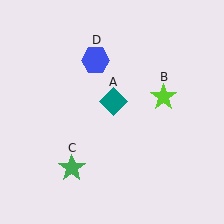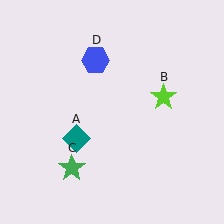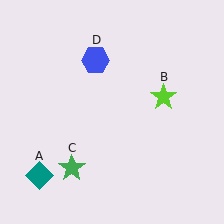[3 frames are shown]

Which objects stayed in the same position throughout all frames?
Lime star (object B) and green star (object C) and blue hexagon (object D) remained stationary.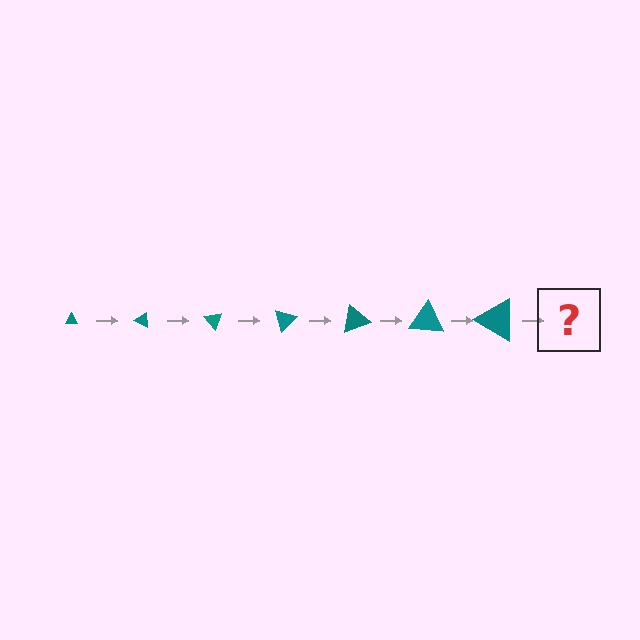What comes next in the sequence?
The next element should be a triangle, larger than the previous one and rotated 175 degrees from the start.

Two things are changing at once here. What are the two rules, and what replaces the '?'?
The two rules are that the triangle grows larger each step and it rotates 25 degrees each step. The '?' should be a triangle, larger than the previous one and rotated 175 degrees from the start.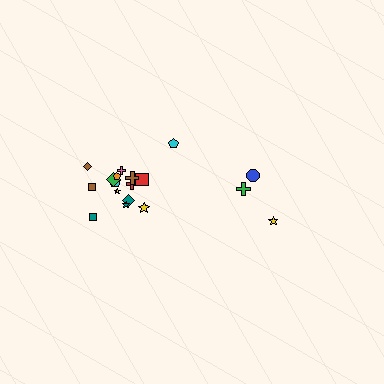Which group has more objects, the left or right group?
The left group.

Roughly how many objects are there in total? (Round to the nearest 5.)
Roughly 20 objects in total.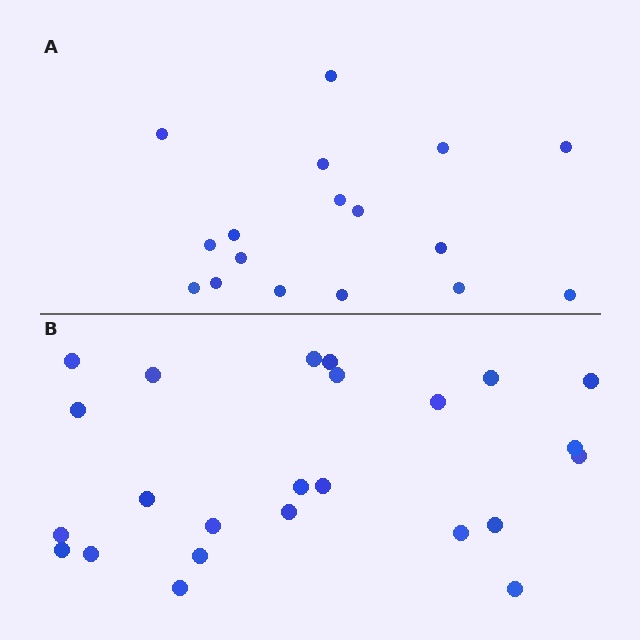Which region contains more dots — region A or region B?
Region B (the bottom region) has more dots.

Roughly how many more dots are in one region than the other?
Region B has roughly 8 or so more dots than region A.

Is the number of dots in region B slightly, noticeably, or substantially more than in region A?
Region B has noticeably more, but not dramatically so. The ratio is roughly 1.4 to 1.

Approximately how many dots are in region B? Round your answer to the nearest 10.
About 20 dots. (The exact count is 24, which rounds to 20.)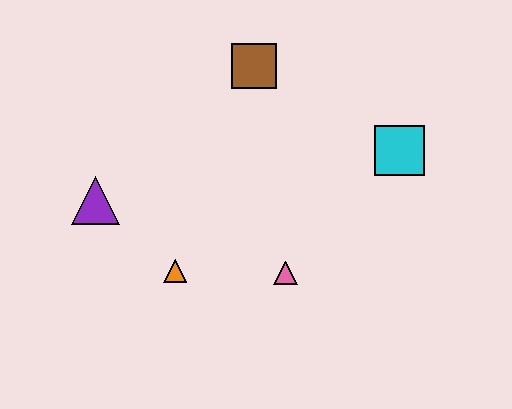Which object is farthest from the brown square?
The orange triangle is farthest from the brown square.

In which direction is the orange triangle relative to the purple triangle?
The orange triangle is to the right of the purple triangle.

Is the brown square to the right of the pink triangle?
No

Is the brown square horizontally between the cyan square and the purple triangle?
Yes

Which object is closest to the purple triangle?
The orange triangle is closest to the purple triangle.